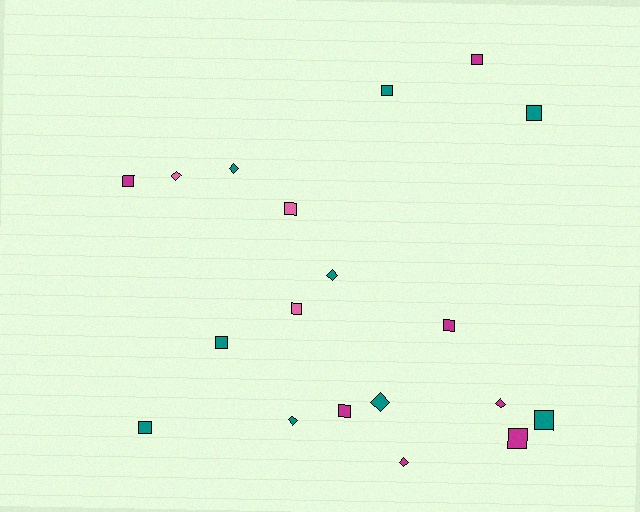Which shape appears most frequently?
Square, with 12 objects.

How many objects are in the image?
There are 19 objects.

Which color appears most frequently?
Teal, with 9 objects.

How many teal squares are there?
There are 5 teal squares.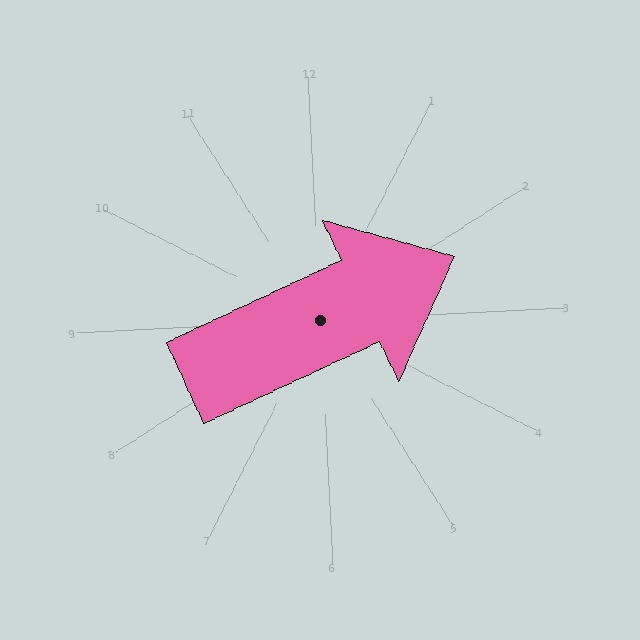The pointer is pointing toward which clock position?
Roughly 2 o'clock.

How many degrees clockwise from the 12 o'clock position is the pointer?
Approximately 68 degrees.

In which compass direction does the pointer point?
East.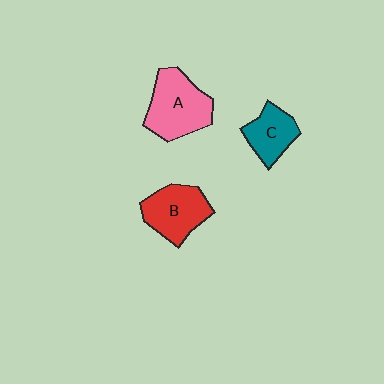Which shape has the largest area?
Shape A (pink).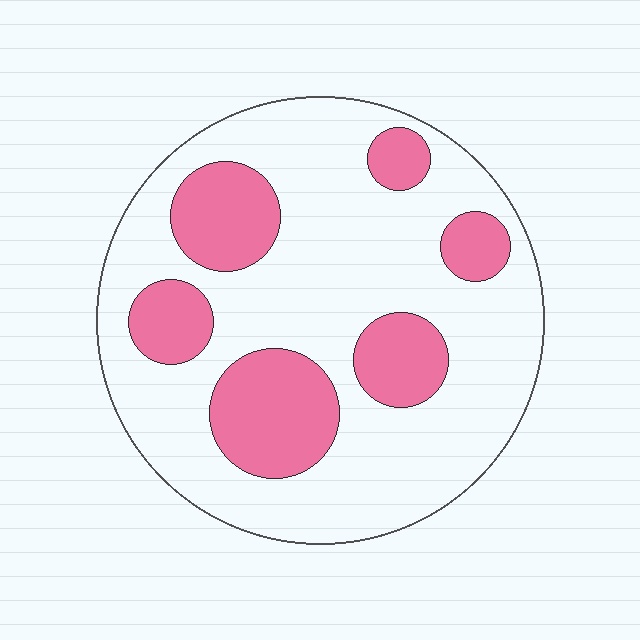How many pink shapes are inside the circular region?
6.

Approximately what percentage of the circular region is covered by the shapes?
Approximately 25%.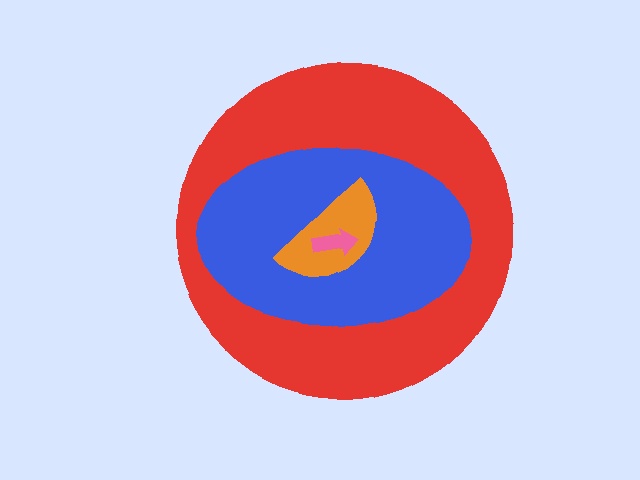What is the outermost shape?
The red circle.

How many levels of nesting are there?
4.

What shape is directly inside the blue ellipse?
The orange semicircle.